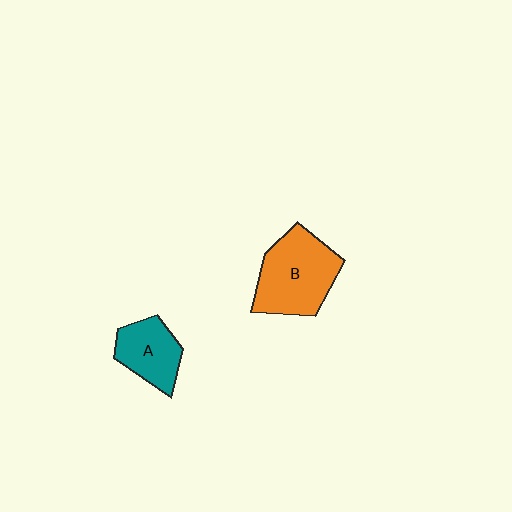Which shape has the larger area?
Shape B (orange).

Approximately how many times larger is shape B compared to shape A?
Approximately 1.6 times.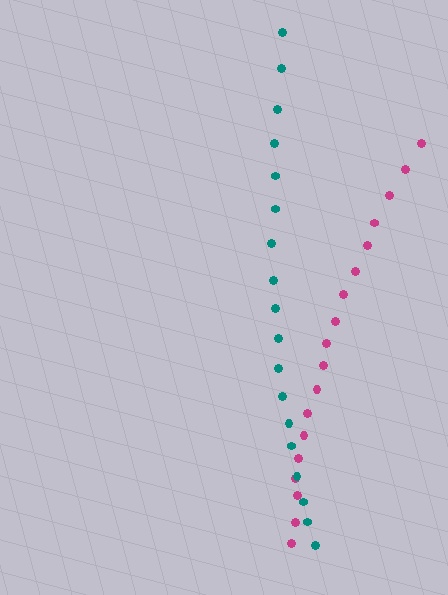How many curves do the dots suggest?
There are 2 distinct paths.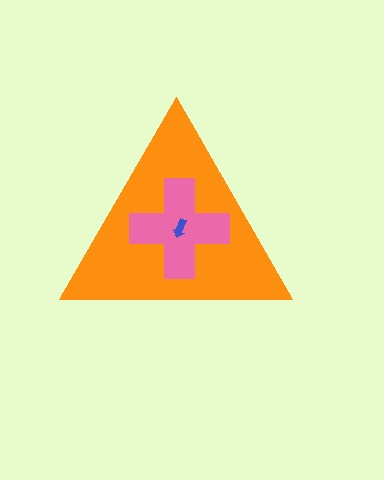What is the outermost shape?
The orange triangle.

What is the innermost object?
The blue arrow.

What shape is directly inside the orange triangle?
The pink cross.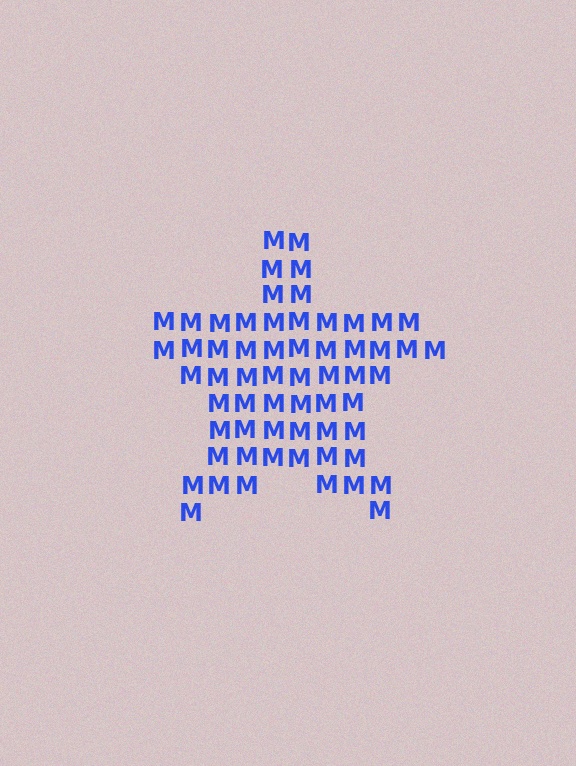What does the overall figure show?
The overall figure shows a star.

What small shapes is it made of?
It is made of small letter M's.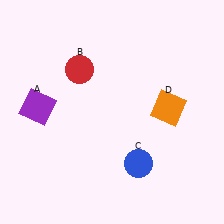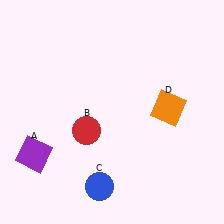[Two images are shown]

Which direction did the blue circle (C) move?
The blue circle (C) moved left.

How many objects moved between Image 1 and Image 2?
3 objects moved between the two images.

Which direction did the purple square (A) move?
The purple square (A) moved down.